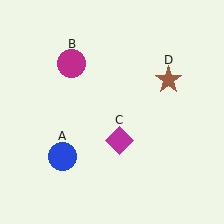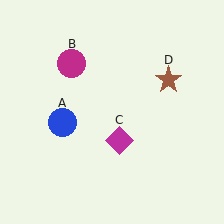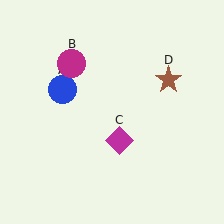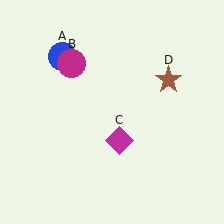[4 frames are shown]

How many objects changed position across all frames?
1 object changed position: blue circle (object A).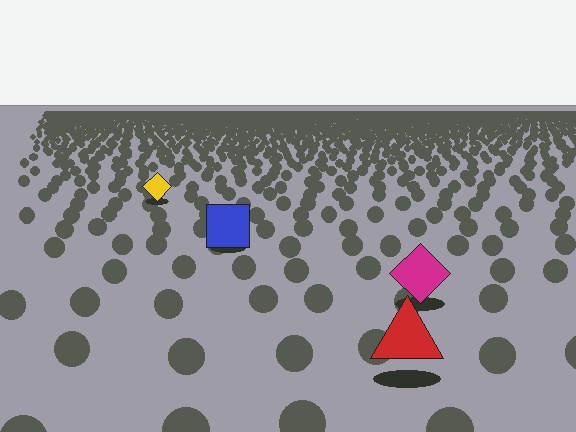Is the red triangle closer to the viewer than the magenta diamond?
Yes. The red triangle is closer — you can tell from the texture gradient: the ground texture is coarser near it.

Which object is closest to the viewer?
The red triangle is closest. The texture marks near it are larger and more spread out.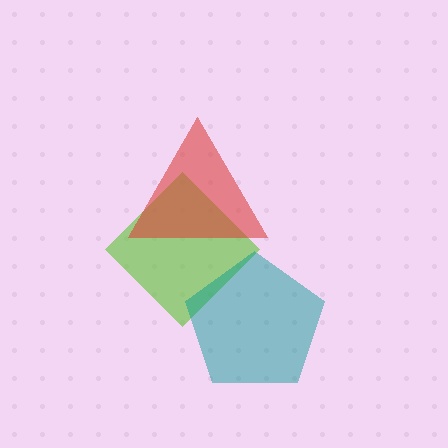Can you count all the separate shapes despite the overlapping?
Yes, there are 3 separate shapes.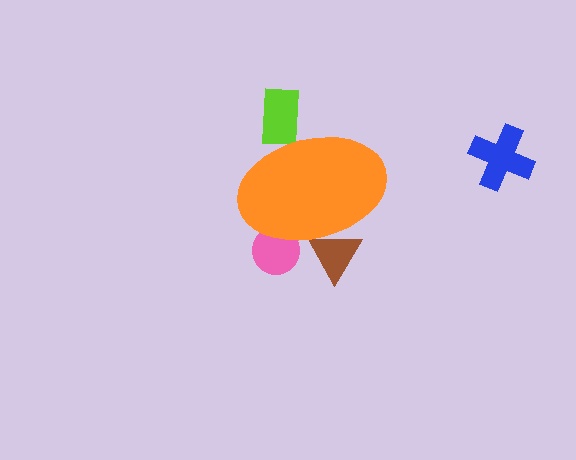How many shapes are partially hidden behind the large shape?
3 shapes are partially hidden.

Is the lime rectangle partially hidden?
Yes, the lime rectangle is partially hidden behind the orange ellipse.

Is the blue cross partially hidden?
No, the blue cross is fully visible.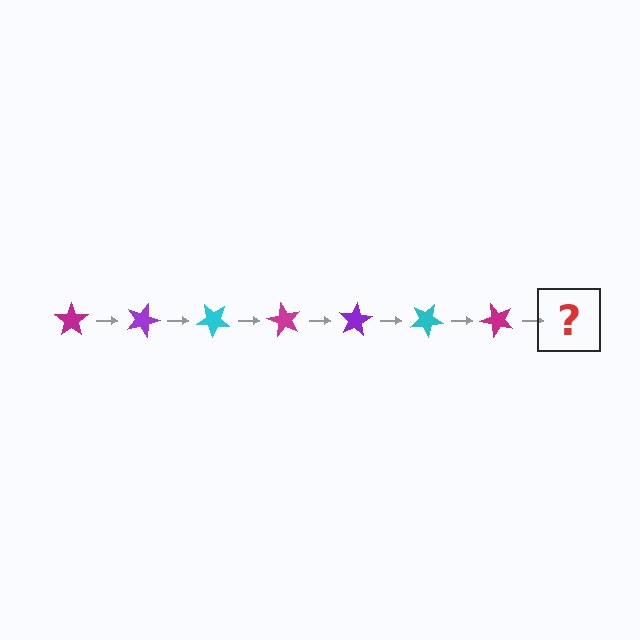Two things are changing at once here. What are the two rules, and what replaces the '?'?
The two rules are that it rotates 20 degrees each step and the color cycles through magenta, purple, and cyan. The '?' should be a purple star, rotated 140 degrees from the start.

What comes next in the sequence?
The next element should be a purple star, rotated 140 degrees from the start.